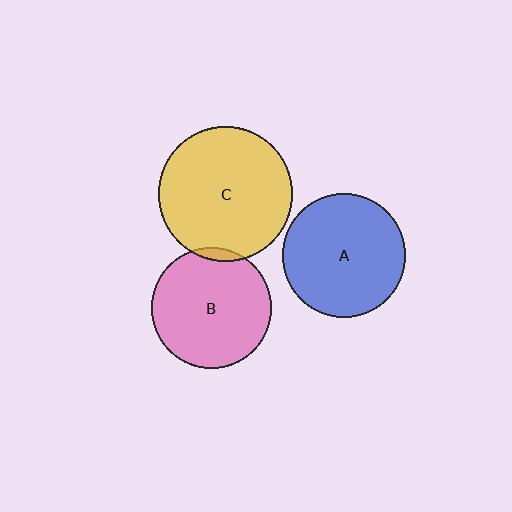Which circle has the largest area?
Circle C (yellow).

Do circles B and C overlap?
Yes.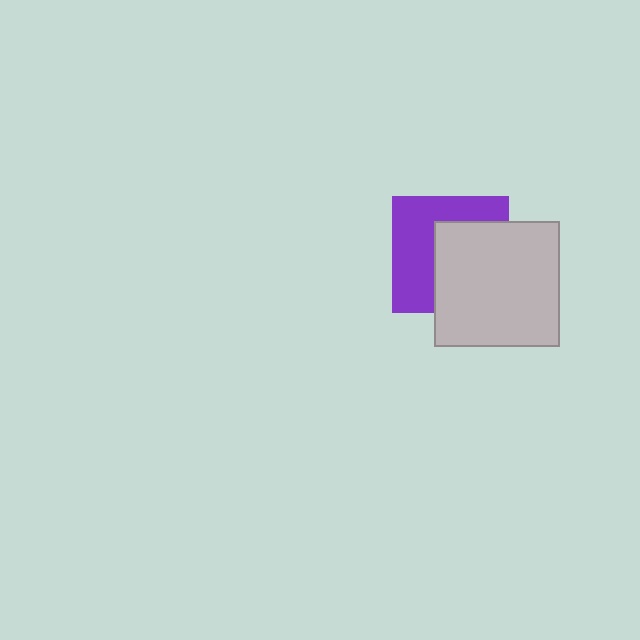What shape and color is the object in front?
The object in front is a light gray square.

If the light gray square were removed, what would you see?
You would see the complete purple square.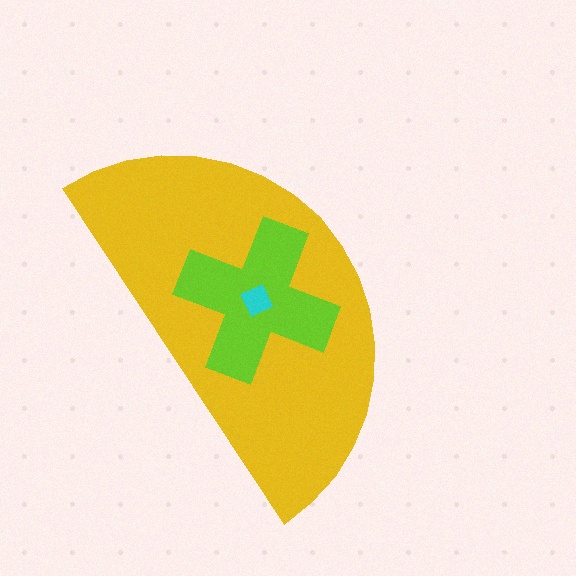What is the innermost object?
The cyan square.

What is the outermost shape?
The yellow semicircle.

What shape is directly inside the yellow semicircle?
The lime cross.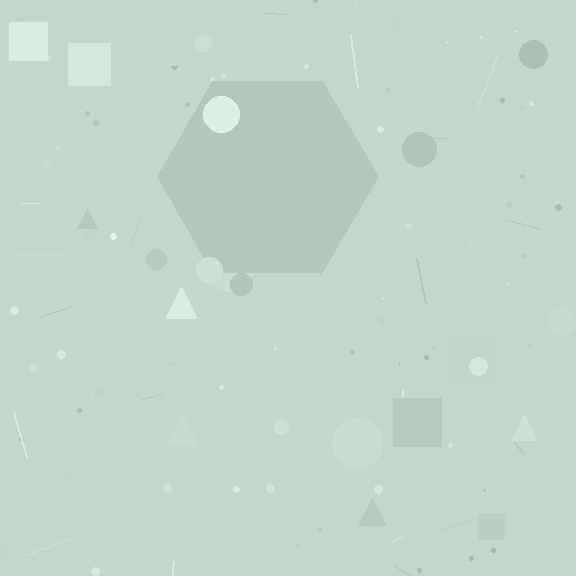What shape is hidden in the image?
A hexagon is hidden in the image.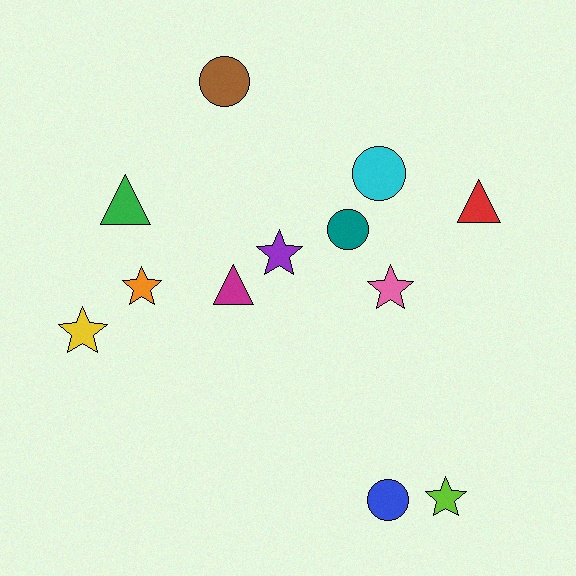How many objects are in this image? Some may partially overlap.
There are 12 objects.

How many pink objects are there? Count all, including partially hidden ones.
There is 1 pink object.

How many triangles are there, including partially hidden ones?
There are 3 triangles.